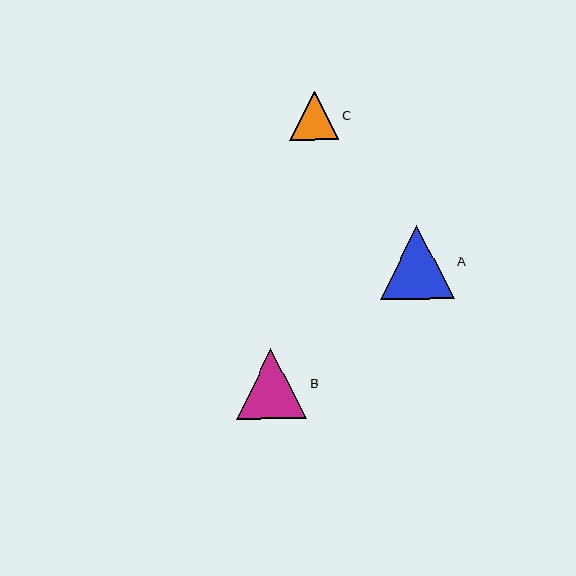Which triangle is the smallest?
Triangle C is the smallest with a size of approximately 49 pixels.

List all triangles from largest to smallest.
From largest to smallest: A, B, C.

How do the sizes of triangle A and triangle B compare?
Triangle A and triangle B are approximately the same size.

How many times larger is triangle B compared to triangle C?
Triangle B is approximately 1.4 times the size of triangle C.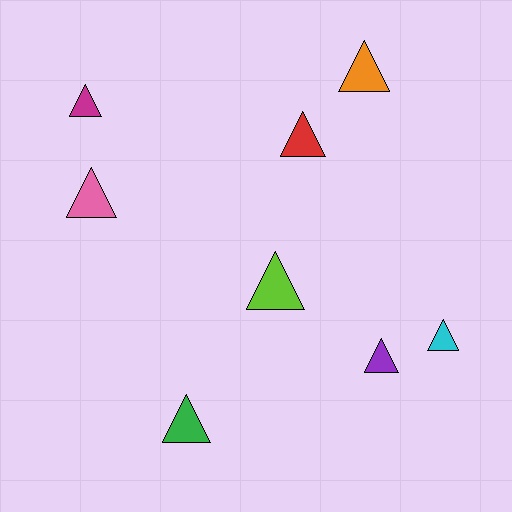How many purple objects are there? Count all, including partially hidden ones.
There is 1 purple object.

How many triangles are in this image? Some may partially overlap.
There are 8 triangles.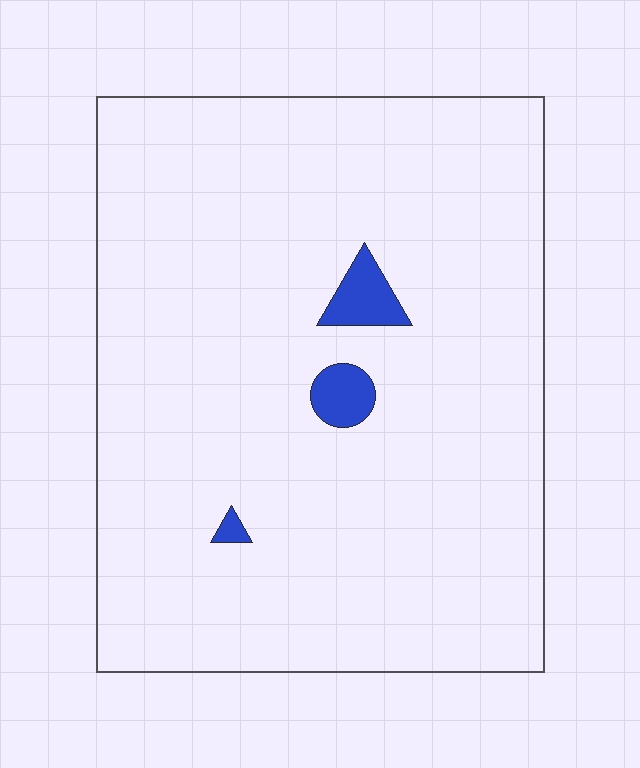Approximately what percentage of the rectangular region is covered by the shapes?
Approximately 5%.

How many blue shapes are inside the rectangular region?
3.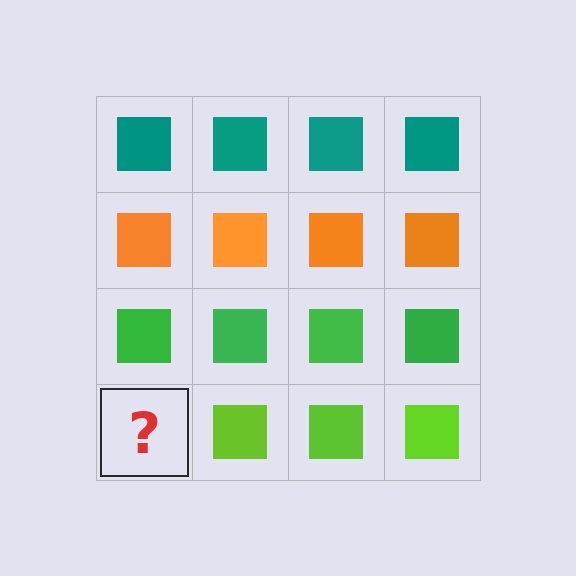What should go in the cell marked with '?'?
The missing cell should contain a lime square.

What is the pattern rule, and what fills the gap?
The rule is that each row has a consistent color. The gap should be filled with a lime square.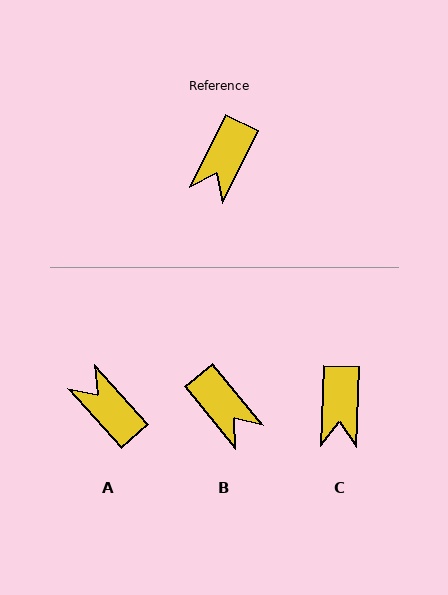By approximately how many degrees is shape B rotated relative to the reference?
Approximately 66 degrees counter-clockwise.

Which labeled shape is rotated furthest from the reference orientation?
A, about 112 degrees away.